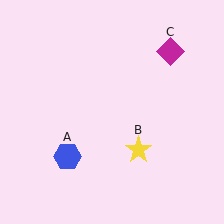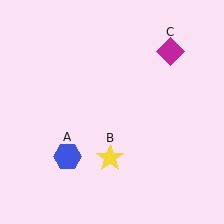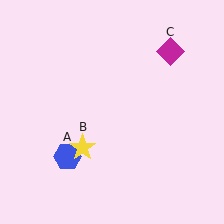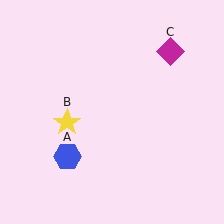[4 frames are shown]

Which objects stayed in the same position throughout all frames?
Blue hexagon (object A) and magenta diamond (object C) remained stationary.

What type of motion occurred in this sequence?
The yellow star (object B) rotated clockwise around the center of the scene.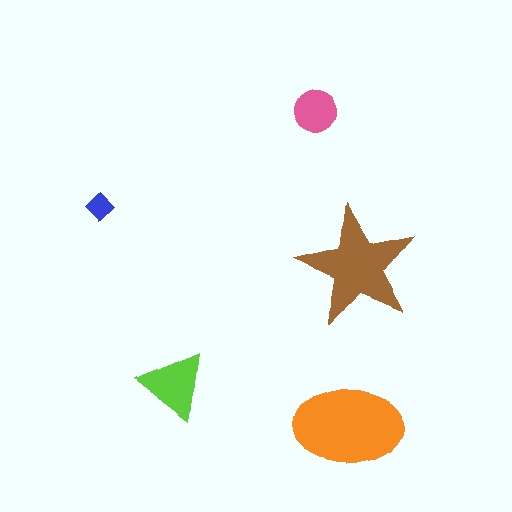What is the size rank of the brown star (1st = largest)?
2nd.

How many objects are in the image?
There are 5 objects in the image.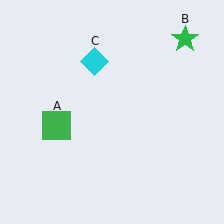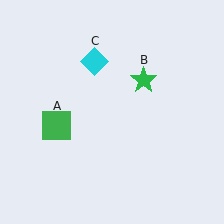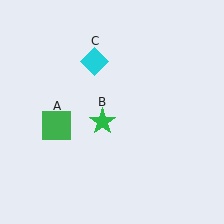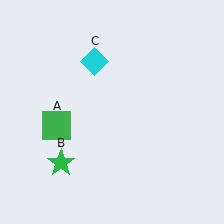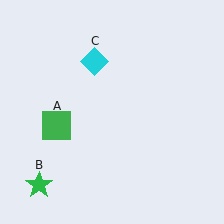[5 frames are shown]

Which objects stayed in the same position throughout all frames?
Green square (object A) and cyan diamond (object C) remained stationary.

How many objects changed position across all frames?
1 object changed position: green star (object B).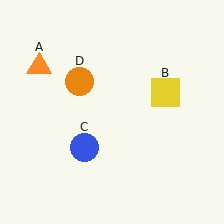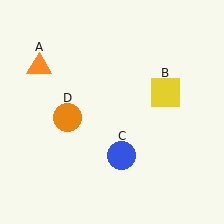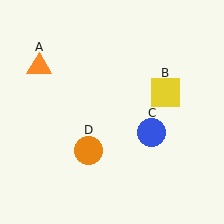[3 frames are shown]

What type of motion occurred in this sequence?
The blue circle (object C), orange circle (object D) rotated counterclockwise around the center of the scene.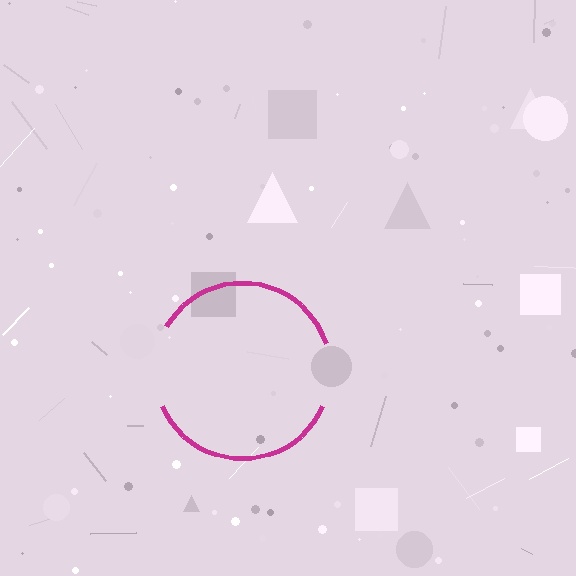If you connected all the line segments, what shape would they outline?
They would outline a circle.